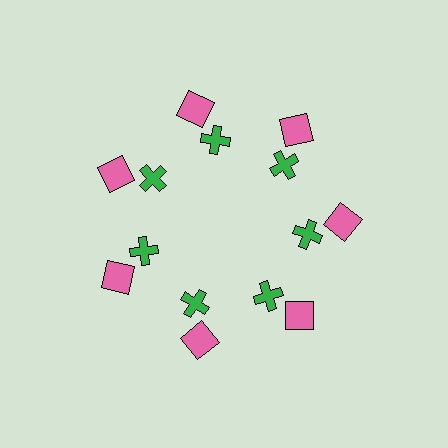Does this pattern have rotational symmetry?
Yes, this pattern has 7-fold rotational symmetry. It looks the same after rotating 51 degrees around the center.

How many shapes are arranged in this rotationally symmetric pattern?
There are 14 shapes, arranged in 7 groups of 2.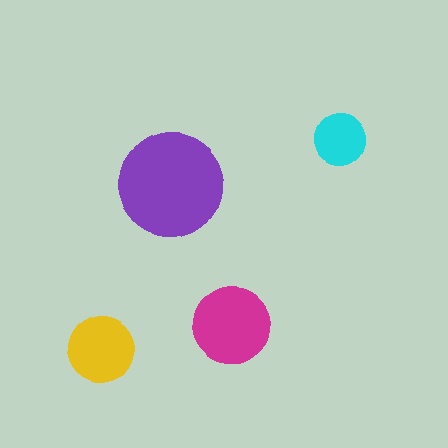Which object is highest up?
The cyan circle is topmost.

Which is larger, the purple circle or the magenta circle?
The purple one.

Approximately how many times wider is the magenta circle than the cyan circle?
About 1.5 times wider.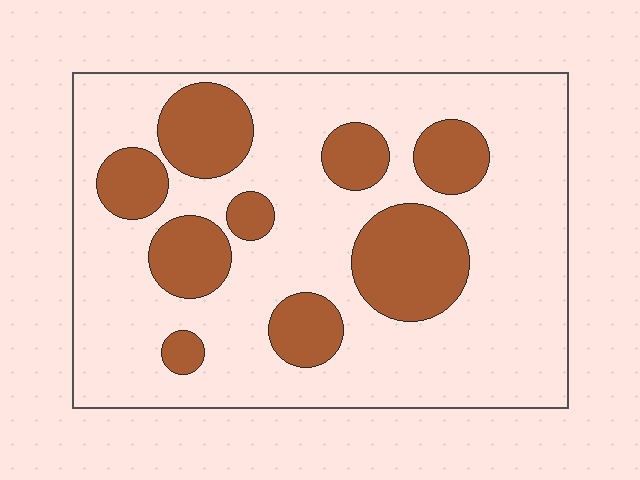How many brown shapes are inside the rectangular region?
9.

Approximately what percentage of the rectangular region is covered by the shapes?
Approximately 25%.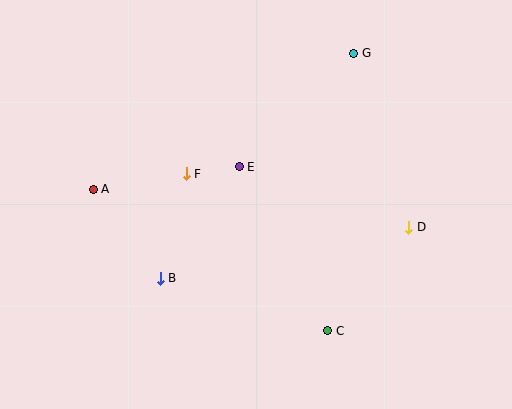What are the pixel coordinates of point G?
Point G is at (354, 53).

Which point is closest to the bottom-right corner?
Point C is closest to the bottom-right corner.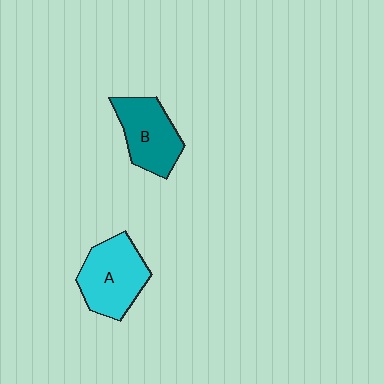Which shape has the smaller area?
Shape B (teal).